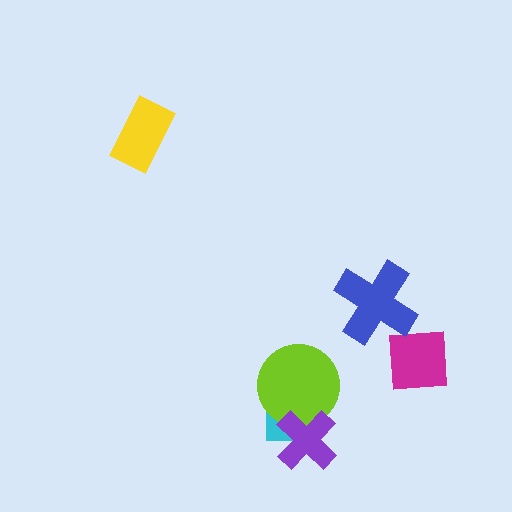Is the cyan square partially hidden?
Yes, it is partially covered by another shape.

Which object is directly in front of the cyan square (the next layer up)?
The lime circle is directly in front of the cyan square.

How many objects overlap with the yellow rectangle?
0 objects overlap with the yellow rectangle.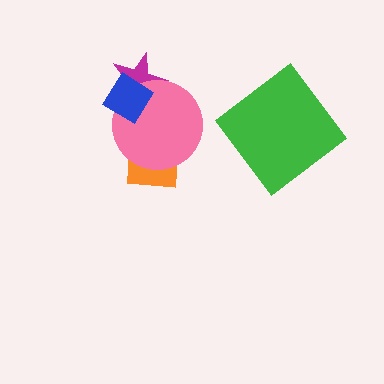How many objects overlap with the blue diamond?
2 objects overlap with the blue diamond.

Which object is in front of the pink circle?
The blue diamond is in front of the pink circle.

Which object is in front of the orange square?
The pink circle is in front of the orange square.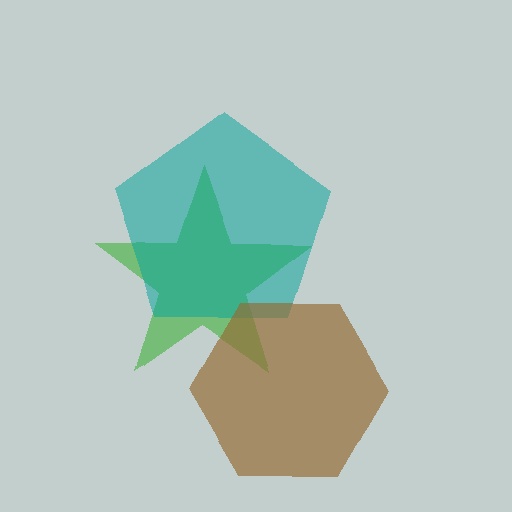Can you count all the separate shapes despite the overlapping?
Yes, there are 3 separate shapes.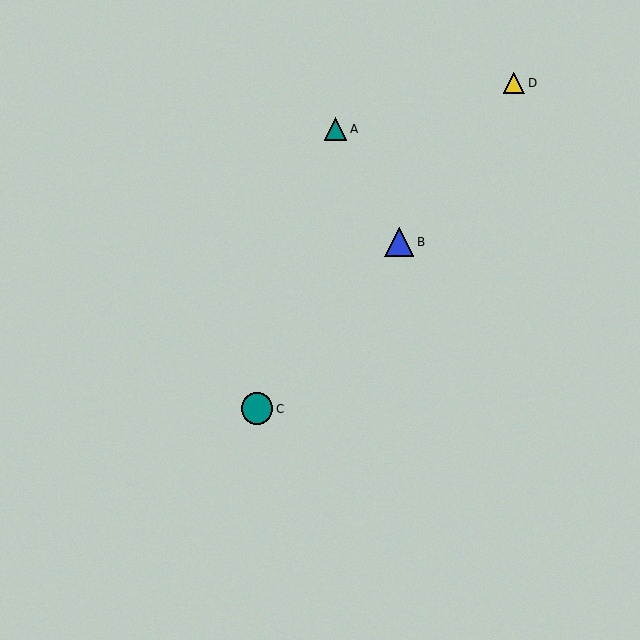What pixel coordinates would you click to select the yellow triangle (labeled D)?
Click at (514, 83) to select the yellow triangle D.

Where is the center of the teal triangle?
The center of the teal triangle is at (336, 129).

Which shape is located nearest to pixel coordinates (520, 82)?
The yellow triangle (labeled D) at (514, 83) is nearest to that location.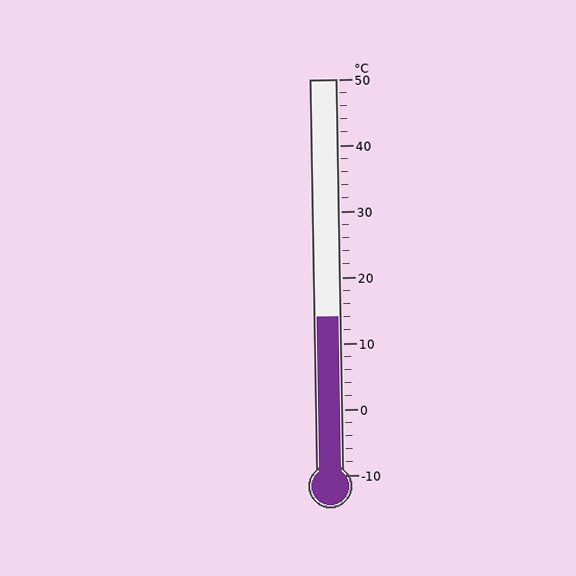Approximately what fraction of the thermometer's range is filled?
The thermometer is filled to approximately 40% of its range.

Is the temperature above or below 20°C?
The temperature is below 20°C.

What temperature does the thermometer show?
The thermometer shows approximately 14°C.